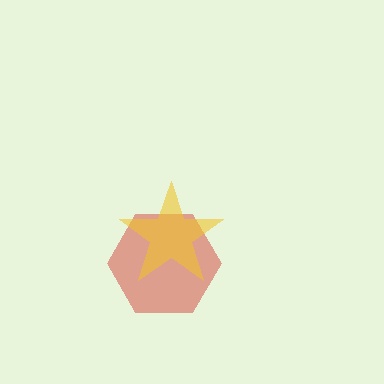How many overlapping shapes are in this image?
There are 2 overlapping shapes in the image.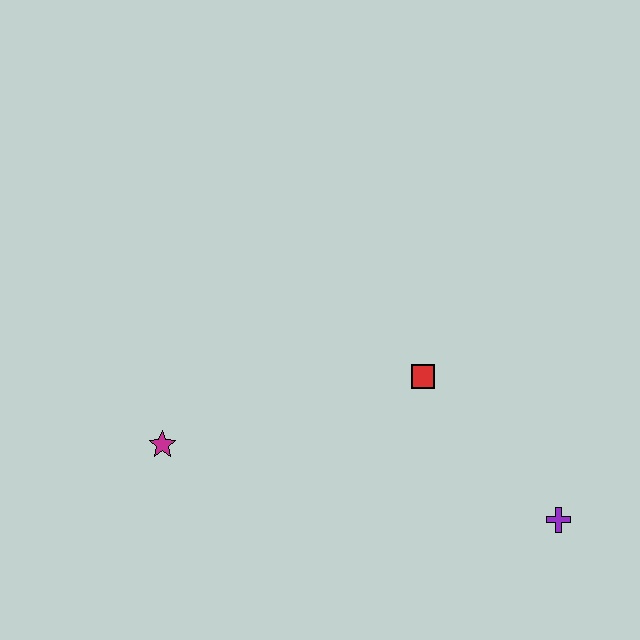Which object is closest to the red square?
The purple cross is closest to the red square.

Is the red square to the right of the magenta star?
Yes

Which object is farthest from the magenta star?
The purple cross is farthest from the magenta star.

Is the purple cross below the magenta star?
Yes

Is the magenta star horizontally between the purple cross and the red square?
No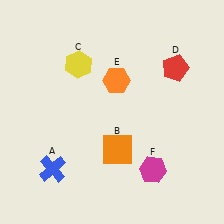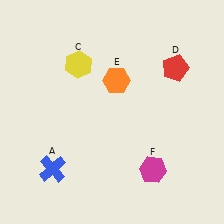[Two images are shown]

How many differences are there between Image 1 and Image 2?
There is 1 difference between the two images.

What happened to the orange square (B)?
The orange square (B) was removed in Image 2. It was in the bottom-right area of Image 1.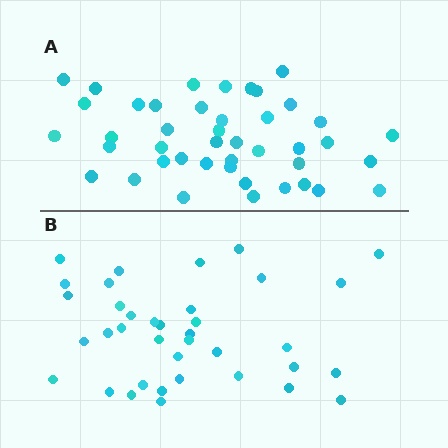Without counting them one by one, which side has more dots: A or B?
Region A (the top region) has more dots.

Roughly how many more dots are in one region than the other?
Region A has about 6 more dots than region B.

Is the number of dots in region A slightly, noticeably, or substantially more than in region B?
Region A has only slightly more — the two regions are fairly close. The ratio is roughly 1.2 to 1.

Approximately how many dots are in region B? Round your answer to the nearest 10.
About 40 dots. (The exact count is 37, which rounds to 40.)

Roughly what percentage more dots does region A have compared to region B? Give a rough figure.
About 15% more.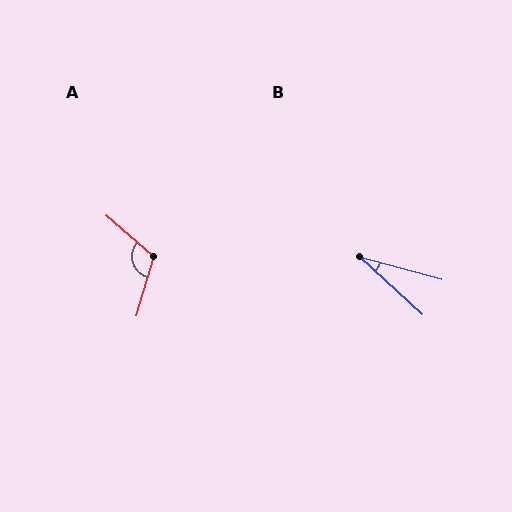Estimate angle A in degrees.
Approximately 115 degrees.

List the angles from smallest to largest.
B (27°), A (115°).